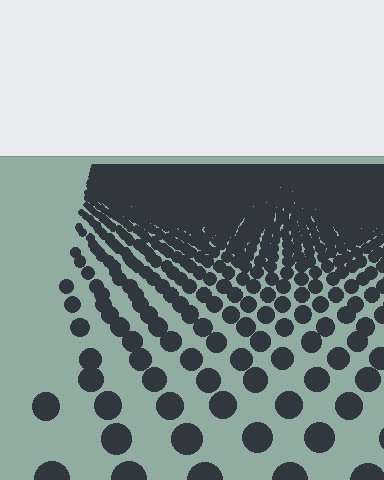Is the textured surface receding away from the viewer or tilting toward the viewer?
The surface is receding away from the viewer. Texture elements get smaller and denser toward the top.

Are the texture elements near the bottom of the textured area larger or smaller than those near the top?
Larger. Near the bottom, elements are closer to the viewer and appear at a bigger on-screen size.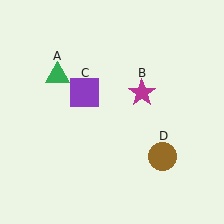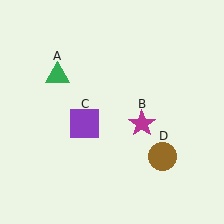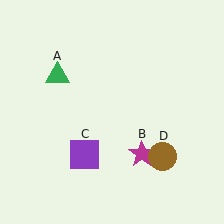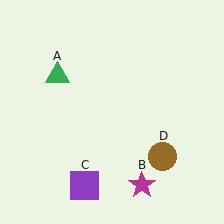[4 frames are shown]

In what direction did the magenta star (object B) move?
The magenta star (object B) moved down.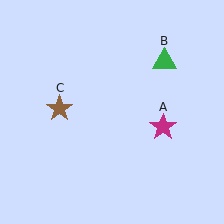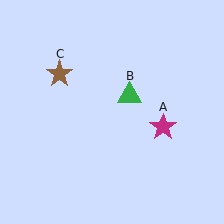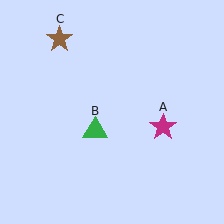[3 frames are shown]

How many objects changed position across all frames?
2 objects changed position: green triangle (object B), brown star (object C).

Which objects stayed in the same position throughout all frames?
Magenta star (object A) remained stationary.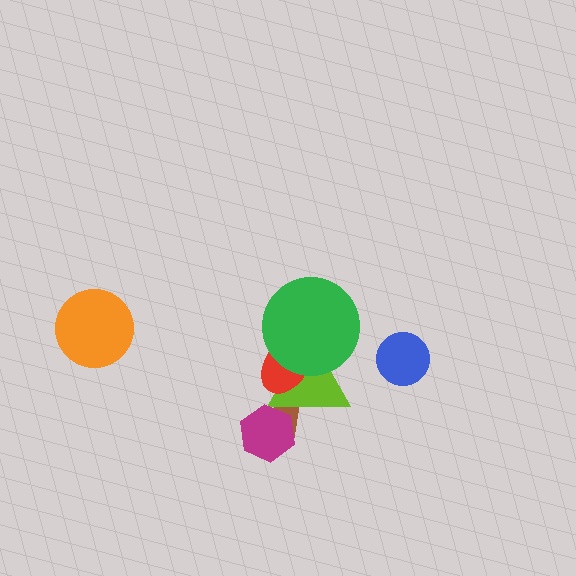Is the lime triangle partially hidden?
Yes, it is partially covered by another shape.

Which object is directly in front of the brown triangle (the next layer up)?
The lime triangle is directly in front of the brown triangle.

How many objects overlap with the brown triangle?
2 objects overlap with the brown triangle.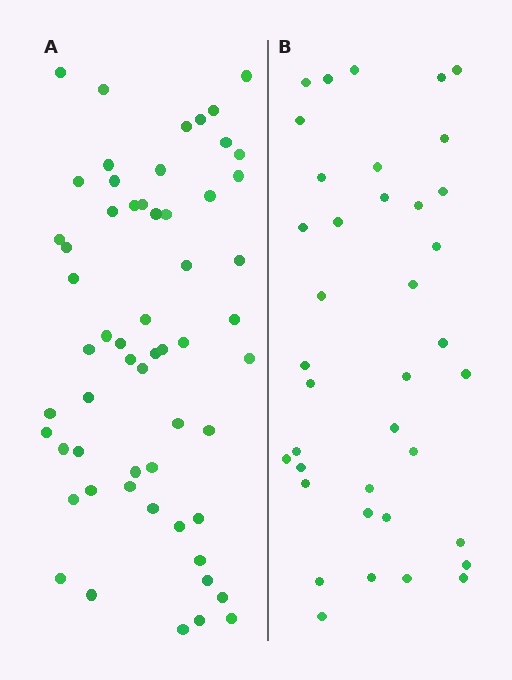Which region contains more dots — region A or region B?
Region A (the left region) has more dots.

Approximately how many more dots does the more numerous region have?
Region A has approximately 20 more dots than region B.